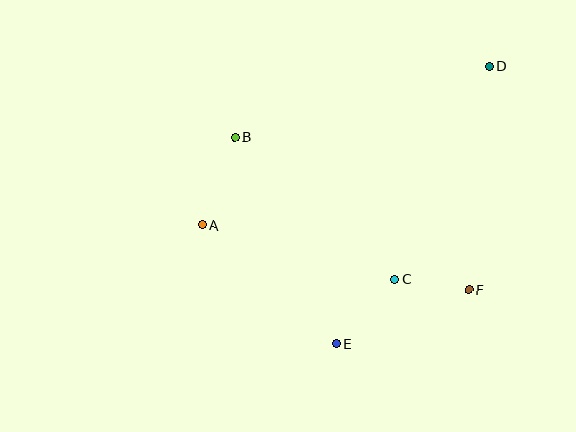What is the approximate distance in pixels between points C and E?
The distance between C and E is approximately 87 pixels.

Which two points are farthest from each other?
Points A and D are farthest from each other.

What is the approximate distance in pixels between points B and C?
The distance between B and C is approximately 213 pixels.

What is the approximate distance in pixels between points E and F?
The distance between E and F is approximately 143 pixels.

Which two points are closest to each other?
Points C and F are closest to each other.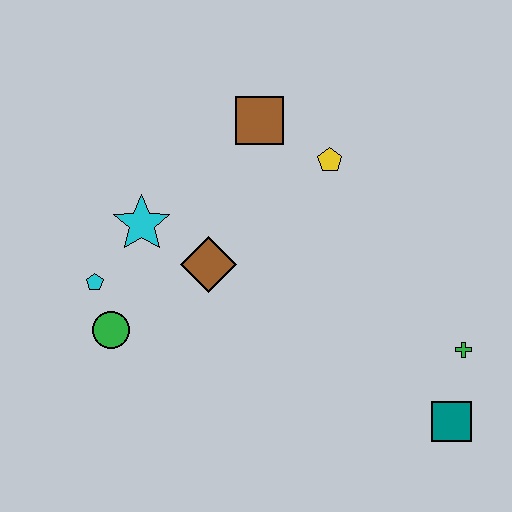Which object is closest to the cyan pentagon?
The green circle is closest to the cyan pentagon.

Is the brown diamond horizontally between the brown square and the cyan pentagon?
Yes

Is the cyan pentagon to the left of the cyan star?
Yes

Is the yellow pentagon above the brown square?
No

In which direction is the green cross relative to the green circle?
The green cross is to the right of the green circle.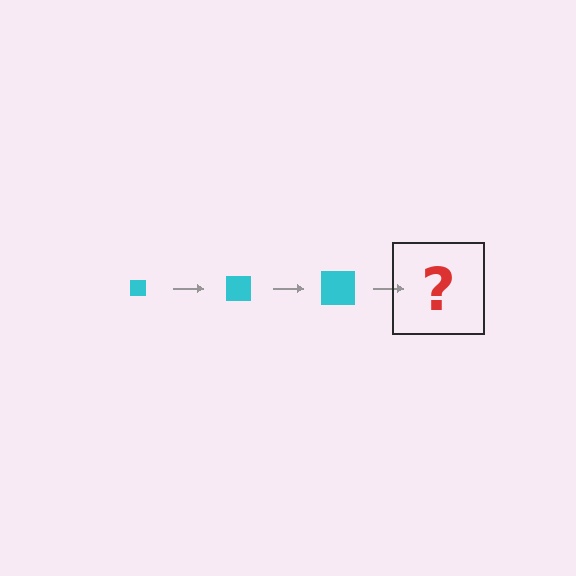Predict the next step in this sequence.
The next step is a cyan square, larger than the previous one.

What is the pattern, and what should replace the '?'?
The pattern is that the square gets progressively larger each step. The '?' should be a cyan square, larger than the previous one.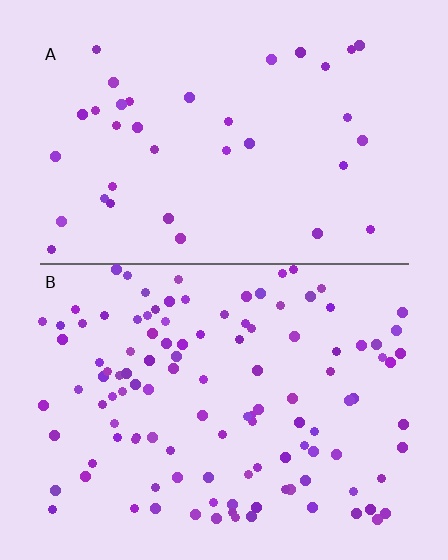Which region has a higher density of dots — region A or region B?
B (the bottom).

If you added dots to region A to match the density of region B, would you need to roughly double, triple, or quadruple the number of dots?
Approximately triple.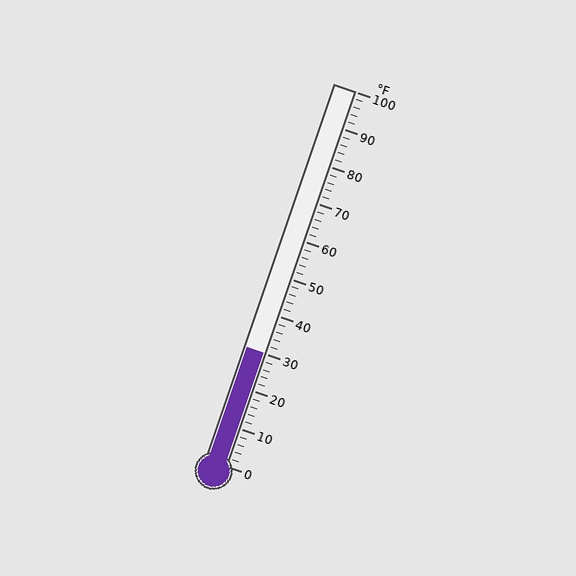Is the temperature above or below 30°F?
The temperature is at 30°F.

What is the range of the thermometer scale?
The thermometer scale ranges from 0°F to 100°F.